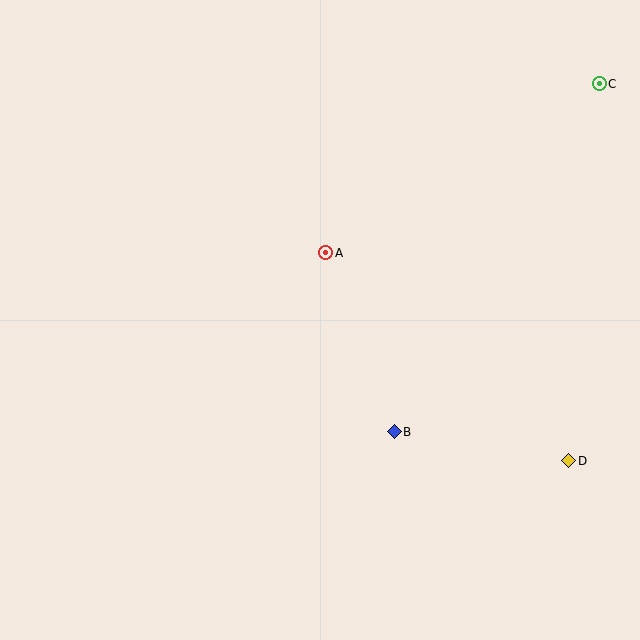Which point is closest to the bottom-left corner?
Point B is closest to the bottom-left corner.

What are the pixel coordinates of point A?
Point A is at (326, 253).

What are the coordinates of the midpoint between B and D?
The midpoint between B and D is at (481, 446).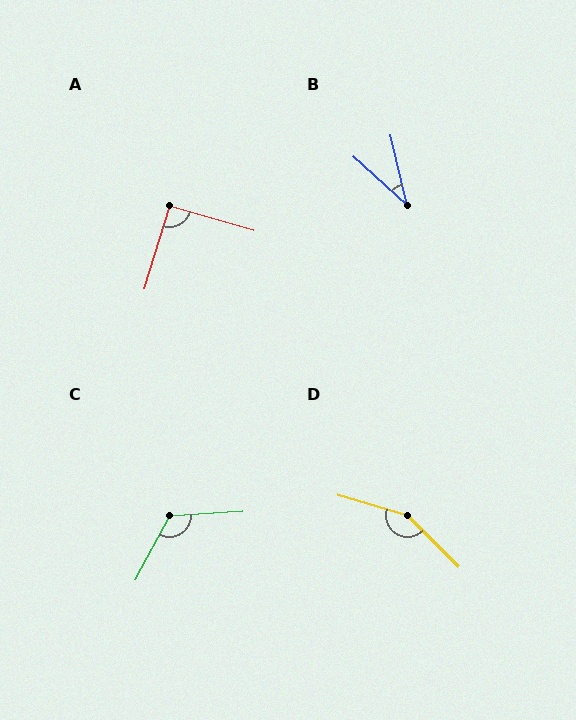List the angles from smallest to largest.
B (34°), A (91°), C (122°), D (151°).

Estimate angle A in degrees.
Approximately 91 degrees.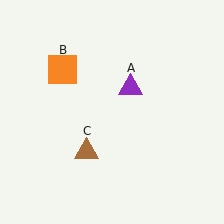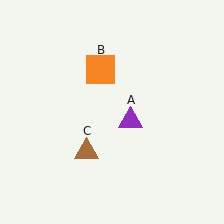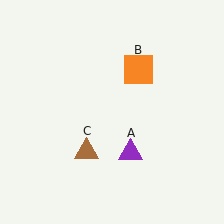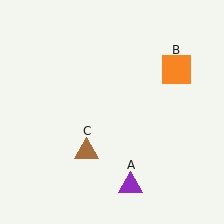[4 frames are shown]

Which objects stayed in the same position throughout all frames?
Brown triangle (object C) remained stationary.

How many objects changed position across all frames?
2 objects changed position: purple triangle (object A), orange square (object B).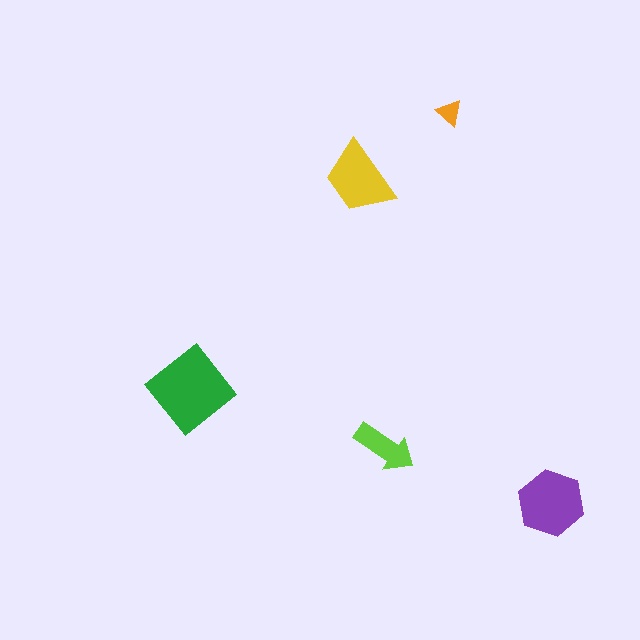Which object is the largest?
The green diamond.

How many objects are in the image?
There are 5 objects in the image.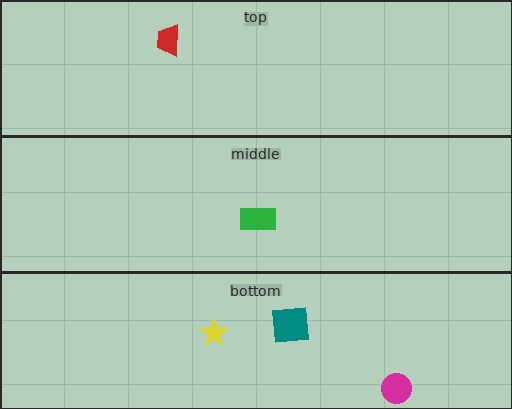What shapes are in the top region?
The red trapezoid.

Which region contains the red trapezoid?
The top region.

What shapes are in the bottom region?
The teal square, the yellow star, the magenta circle.